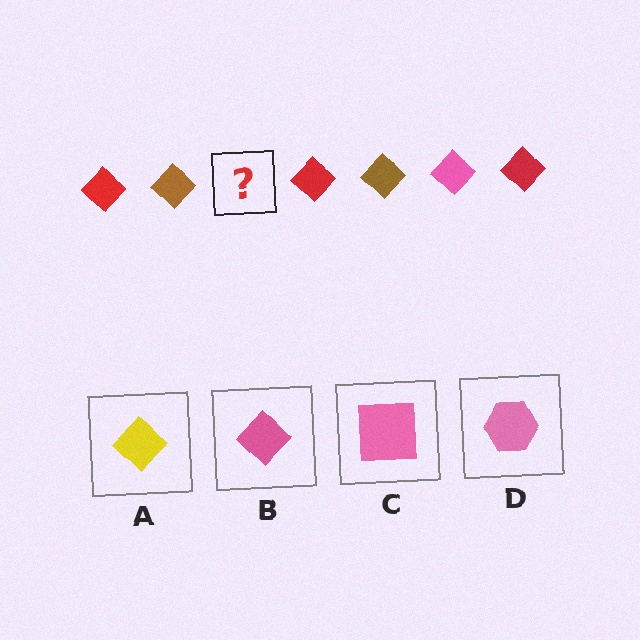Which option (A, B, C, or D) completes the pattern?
B.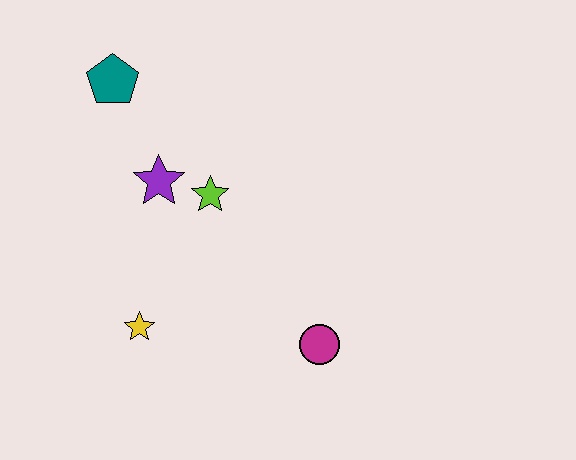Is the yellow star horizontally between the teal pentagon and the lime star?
Yes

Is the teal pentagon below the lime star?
No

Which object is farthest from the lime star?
The magenta circle is farthest from the lime star.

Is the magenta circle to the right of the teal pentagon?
Yes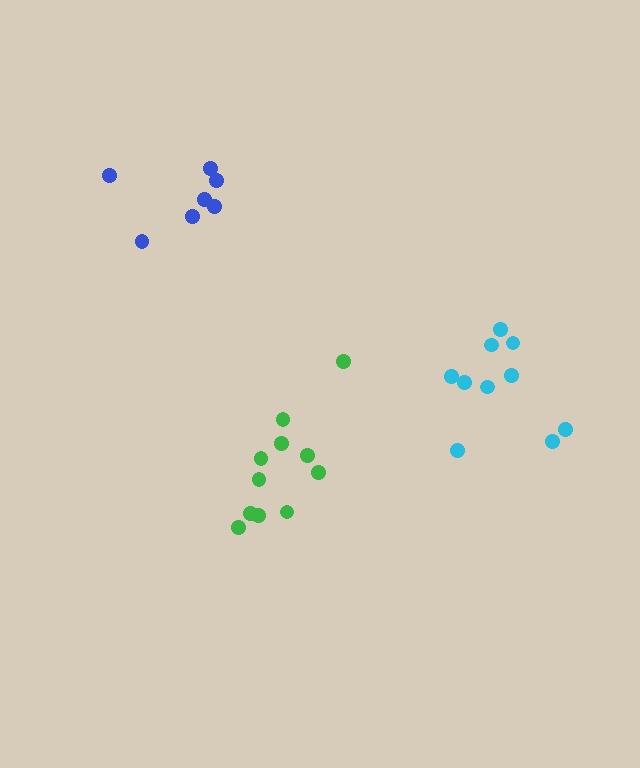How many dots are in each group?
Group 1: 7 dots, Group 2: 10 dots, Group 3: 11 dots (28 total).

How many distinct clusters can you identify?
There are 3 distinct clusters.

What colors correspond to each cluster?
The clusters are colored: blue, cyan, green.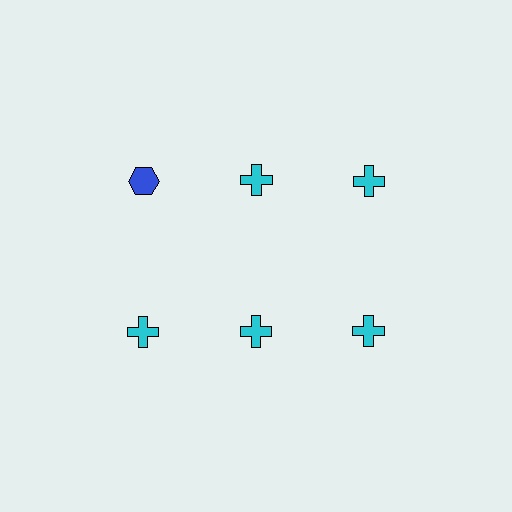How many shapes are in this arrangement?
There are 6 shapes arranged in a grid pattern.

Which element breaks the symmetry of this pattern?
The blue hexagon in the top row, leftmost column breaks the symmetry. All other shapes are cyan crosses.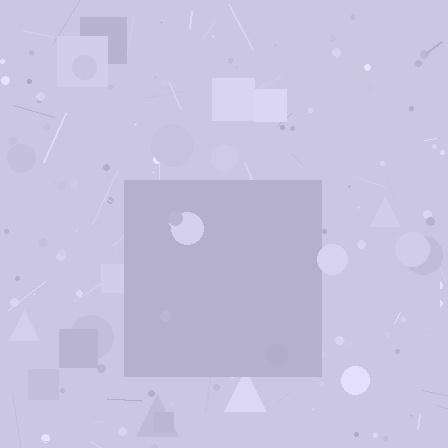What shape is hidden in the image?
A square is hidden in the image.